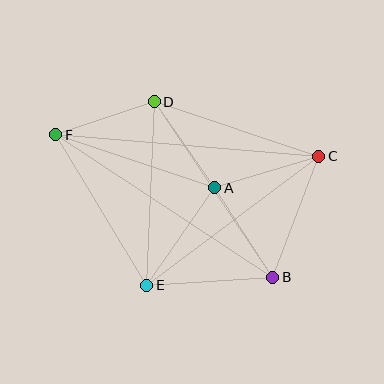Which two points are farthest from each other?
Points C and F are farthest from each other.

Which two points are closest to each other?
Points D and F are closest to each other.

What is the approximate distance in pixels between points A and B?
The distance between A and B is approximately 107 pixels.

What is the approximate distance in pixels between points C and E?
The distance between C and E is approximately 215 pixels.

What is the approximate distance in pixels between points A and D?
The distance between A and D is approximately 105 pixels.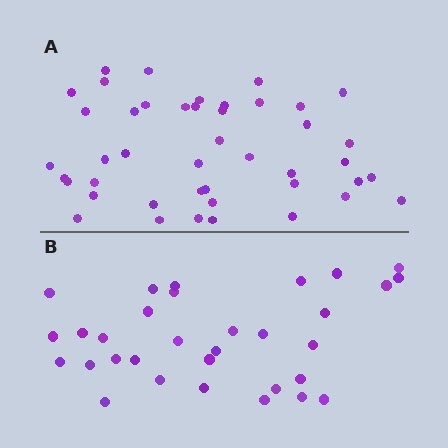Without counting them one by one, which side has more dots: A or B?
Region A (the top region) has more dots.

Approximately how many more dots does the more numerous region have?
Region A has roughly 12 or so more dots than region B.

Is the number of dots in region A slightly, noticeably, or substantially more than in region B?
Region A has noticeably more, but not dramatically so. The ratio is roughly 1.4 to 1.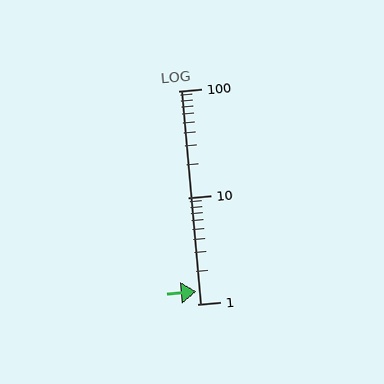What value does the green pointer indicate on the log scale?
The pointer indicates approximately 1.3.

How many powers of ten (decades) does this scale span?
The scale spans 2 decades, from 1 to 100.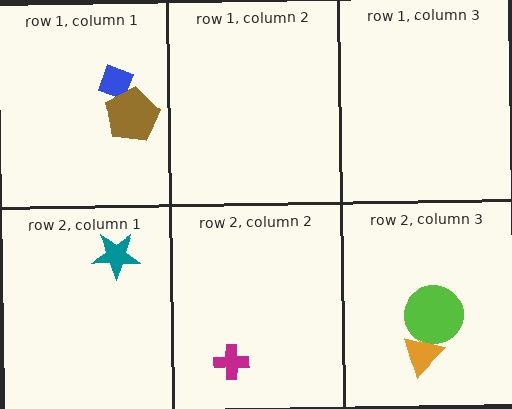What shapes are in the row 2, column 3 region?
The lime circle, the orange triangle.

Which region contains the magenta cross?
The row 2, column 2 region.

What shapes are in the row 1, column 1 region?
The blue diamond, the brown pentagon.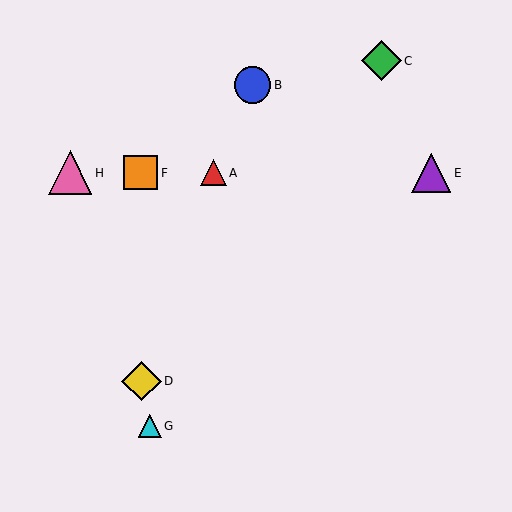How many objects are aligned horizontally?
4 objects (A, E, F, H) are aligned horizontally.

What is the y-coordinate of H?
Object H is at y≈173.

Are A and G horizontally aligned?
No, A is at y≈173 and G is at y≈426.